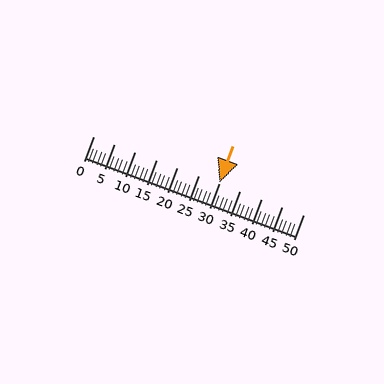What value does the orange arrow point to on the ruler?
The orange arrow points to approximately 30.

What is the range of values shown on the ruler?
The ruler shows values from 0 to 50.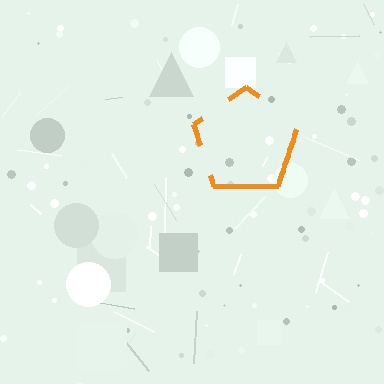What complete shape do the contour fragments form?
The contour fragments form a pentagon.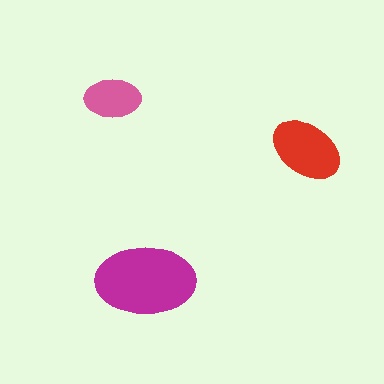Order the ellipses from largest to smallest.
the magenta one, the red one, the pink one.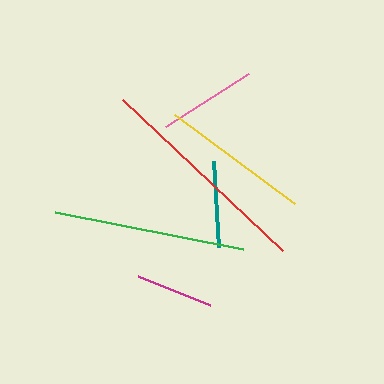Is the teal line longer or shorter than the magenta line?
The teal line is longer than the magenta line.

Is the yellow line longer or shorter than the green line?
The green line is longer than the yellow line.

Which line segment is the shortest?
The magenta line is the shortest at approximately 77 pixels.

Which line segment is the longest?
The red line is the longest at approximately 220 pixels.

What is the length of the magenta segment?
The magenta segment is approximately 77 pixels long.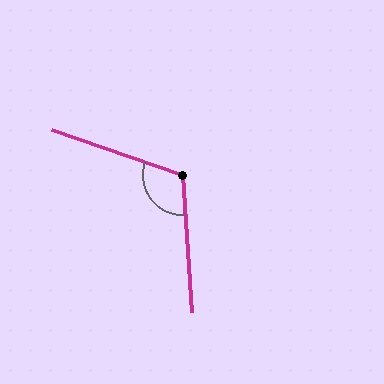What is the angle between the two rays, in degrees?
Approximately 113 degrees.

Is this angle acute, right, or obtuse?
It is obtuse.